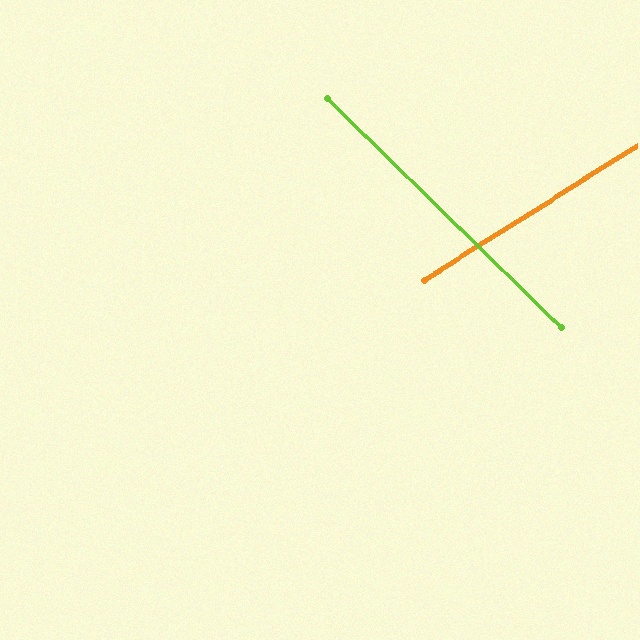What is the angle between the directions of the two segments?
Approximately 77 degrees.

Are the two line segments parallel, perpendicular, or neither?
Neither parallel nor perpendicular — they differ by about 77°.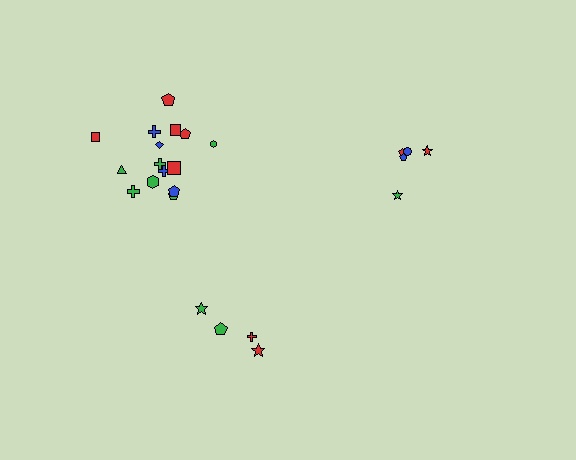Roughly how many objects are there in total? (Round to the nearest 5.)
Roughly 25 objects in total.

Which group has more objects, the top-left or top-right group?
The top-left group.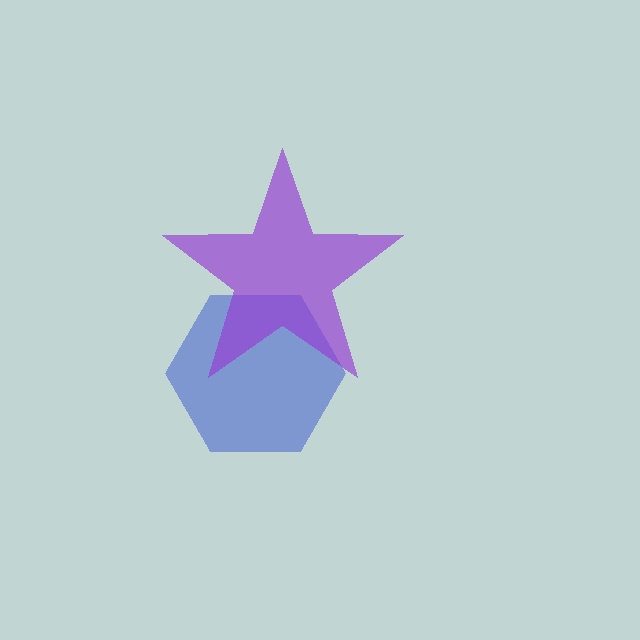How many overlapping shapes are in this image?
There are 2 overlapping shapes in the image.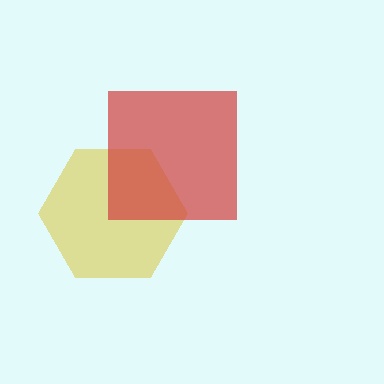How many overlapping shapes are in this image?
There are 2 overlapping shapes in the image.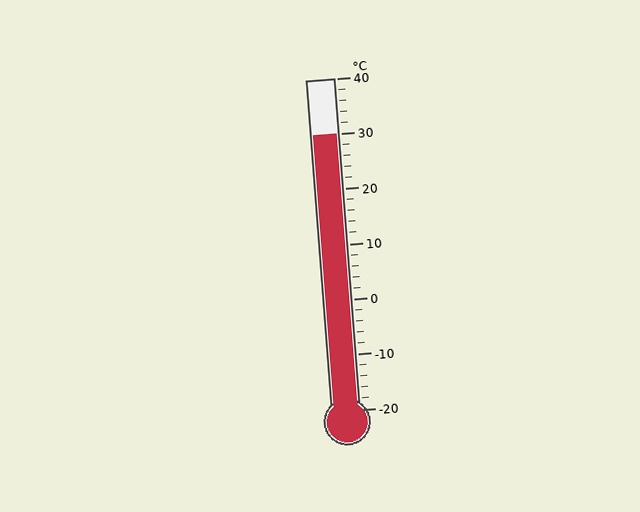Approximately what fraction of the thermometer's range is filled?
The thermometer is filled to approximately 85% of its range.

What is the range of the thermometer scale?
The thermometer scale ranges from -20°C to 40°C.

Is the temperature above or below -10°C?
The temperature is above -10°C.